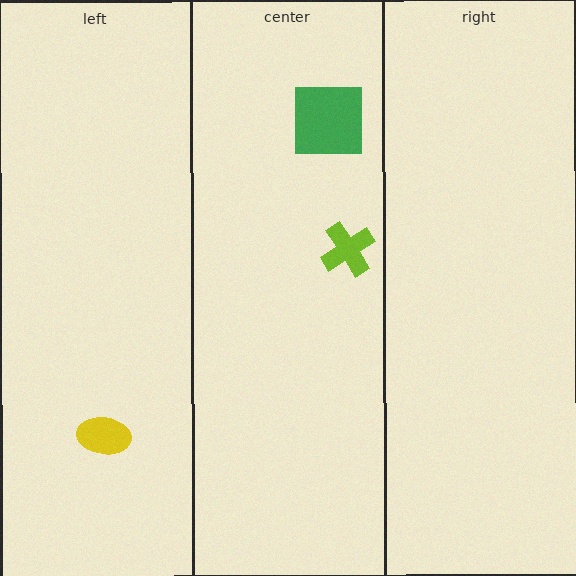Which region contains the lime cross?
The center region.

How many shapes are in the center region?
2.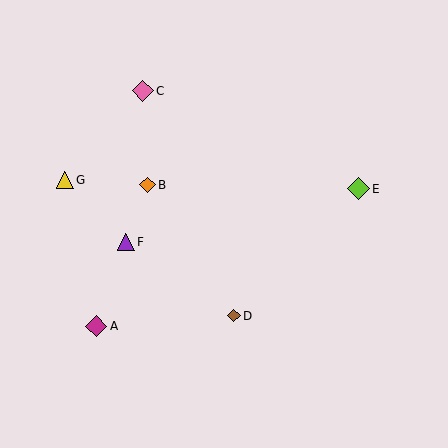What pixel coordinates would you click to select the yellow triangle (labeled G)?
Click at (65, 180) to select the yellow triangle G.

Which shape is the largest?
The lime diamond (labeled E) is the largest.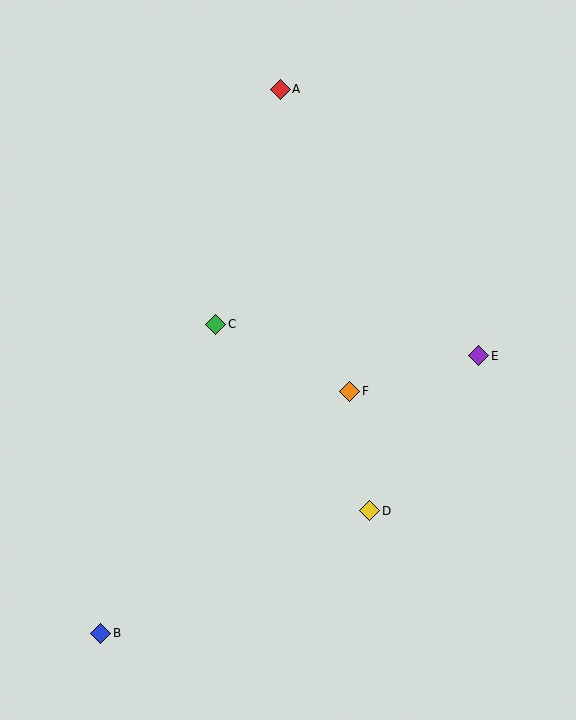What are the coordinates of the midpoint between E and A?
The midpoint between E and A is at (380, 222).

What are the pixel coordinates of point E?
Point E is at (479, 356).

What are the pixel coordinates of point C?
Point C is at (216, 324).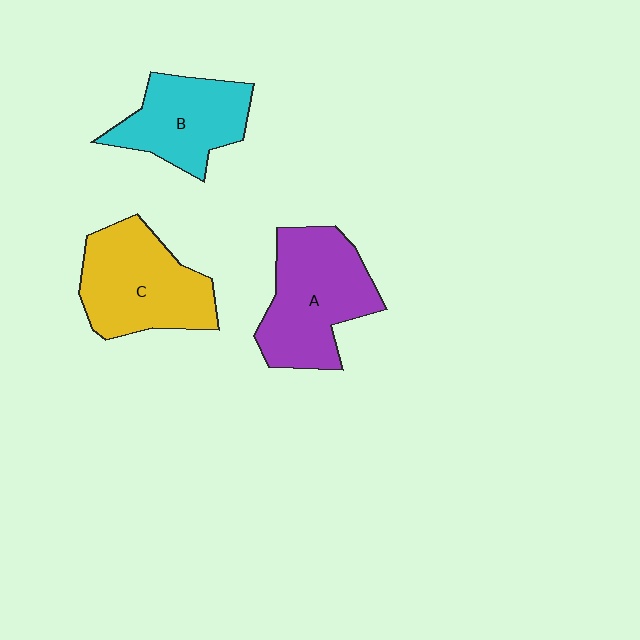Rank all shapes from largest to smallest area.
From largest to smallest: A (purple), C (yellow), B (cyan).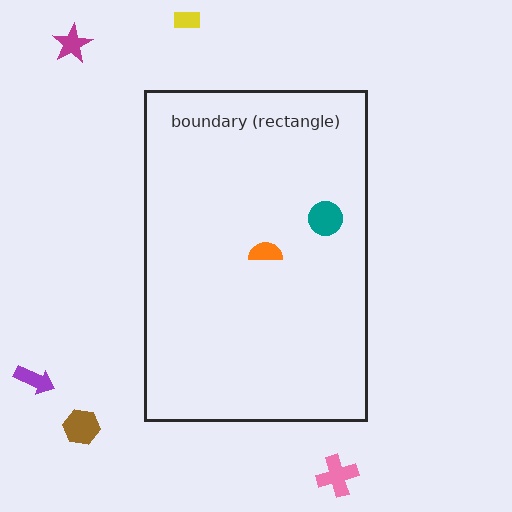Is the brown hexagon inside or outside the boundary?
Outside.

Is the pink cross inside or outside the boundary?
Outside.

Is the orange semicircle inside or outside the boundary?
Inside.